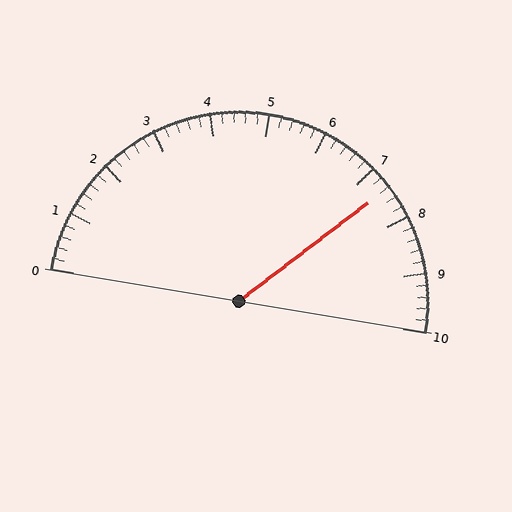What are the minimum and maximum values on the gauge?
The gauge ranges from 0 to 10.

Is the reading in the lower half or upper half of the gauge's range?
The reading is in the upper half of the range (0 to 10).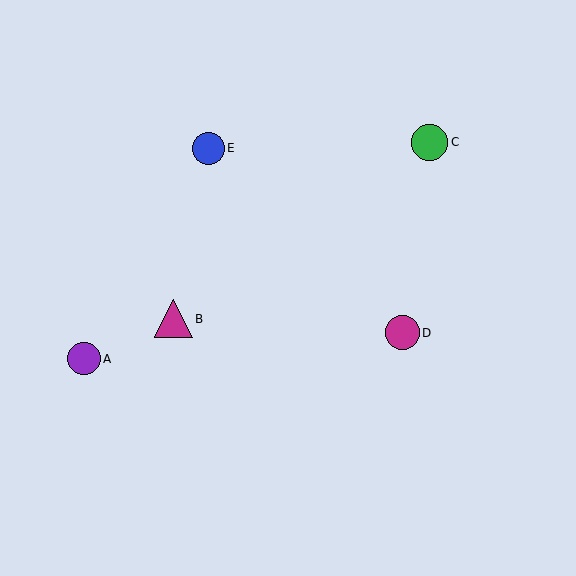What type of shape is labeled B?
Shape B is a magenta triangle.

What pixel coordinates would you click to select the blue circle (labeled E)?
Click at (208, 148) to select the blue circle E.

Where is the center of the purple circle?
The center of the purple circle is at (84, 359).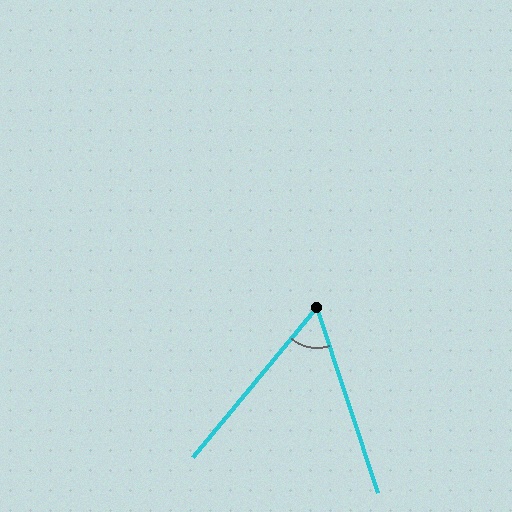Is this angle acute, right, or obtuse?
It is acute.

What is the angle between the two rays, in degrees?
Approximately 58 degrees.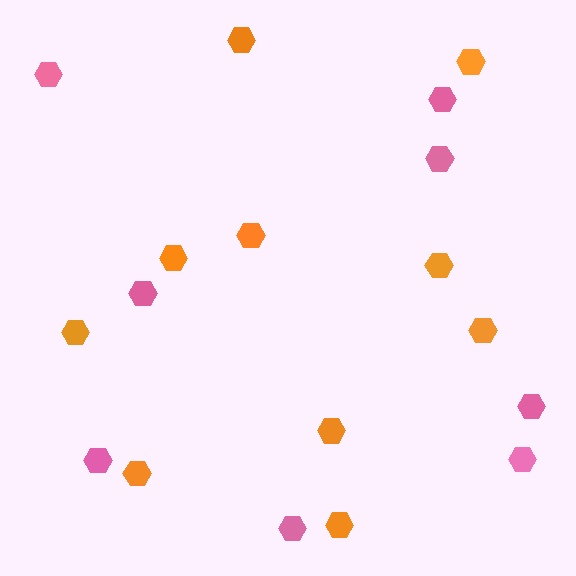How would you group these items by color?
There are 2 groups: one group of orange hexagons (10) and one group of pink hexagons (8).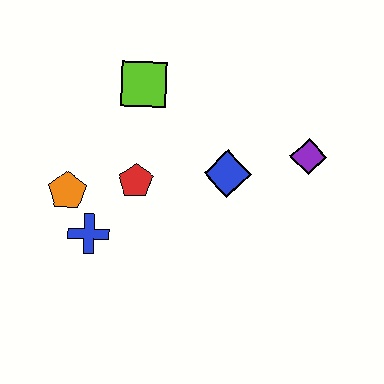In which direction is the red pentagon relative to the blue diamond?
The red pentagon is to the left of the blue diamond.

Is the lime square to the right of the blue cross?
Yes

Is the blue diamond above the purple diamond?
No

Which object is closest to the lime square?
The red pentagon is closest to the lime square.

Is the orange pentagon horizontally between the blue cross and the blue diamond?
No